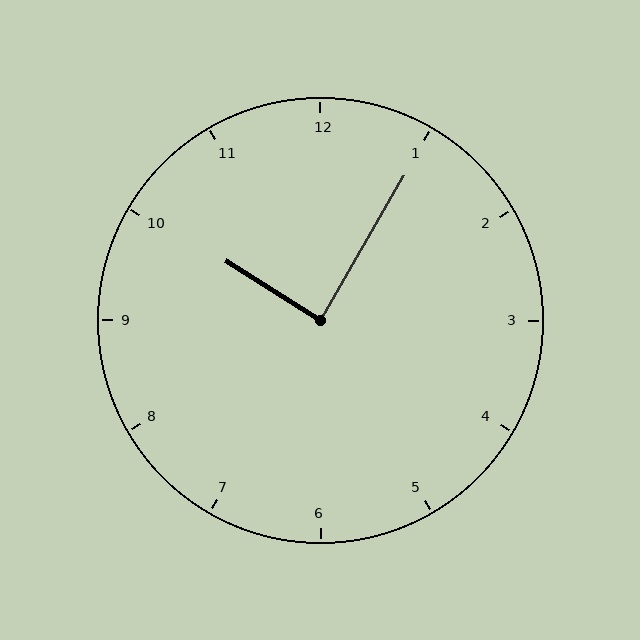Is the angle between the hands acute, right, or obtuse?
It is right.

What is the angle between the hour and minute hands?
Approximately 88 degrees.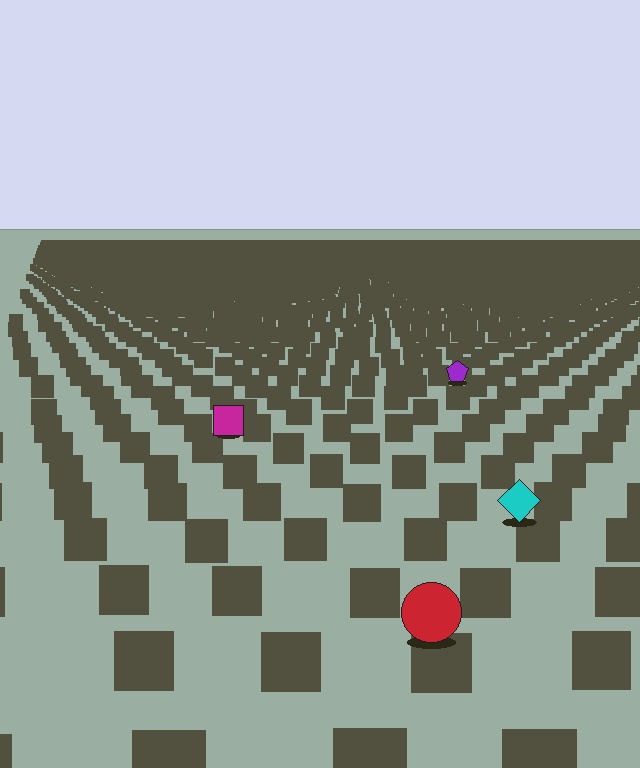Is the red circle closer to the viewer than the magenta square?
Yes. The red circle is closer — you can tell from the texture gradient: the ground texture is coarser near it.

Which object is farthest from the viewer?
The purple pentagon is farthest from the viewer. It appears smaller and the ground texture around it is denser.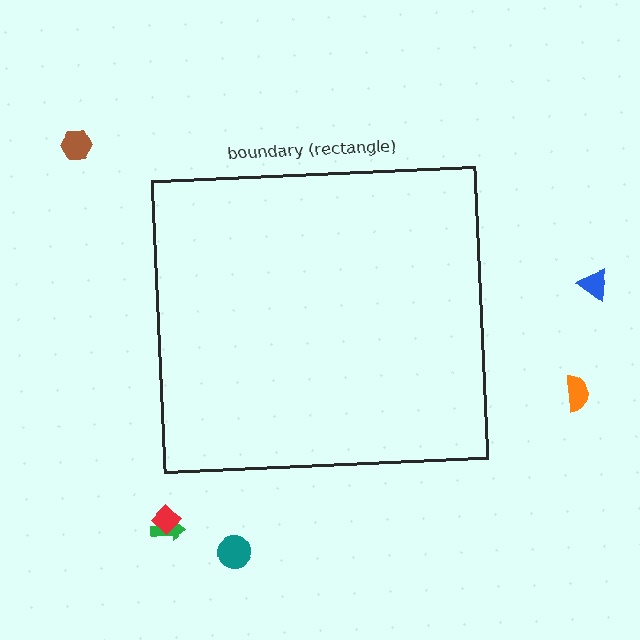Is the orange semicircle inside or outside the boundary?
Outside.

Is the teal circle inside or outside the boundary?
Outside.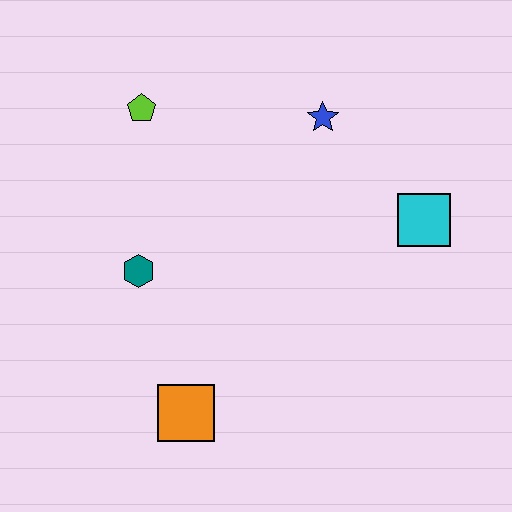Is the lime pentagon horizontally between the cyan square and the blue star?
No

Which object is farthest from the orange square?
The blue star is farthest from the orange square.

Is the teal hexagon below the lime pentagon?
Yes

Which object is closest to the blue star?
The cyan square is closest to the blue star.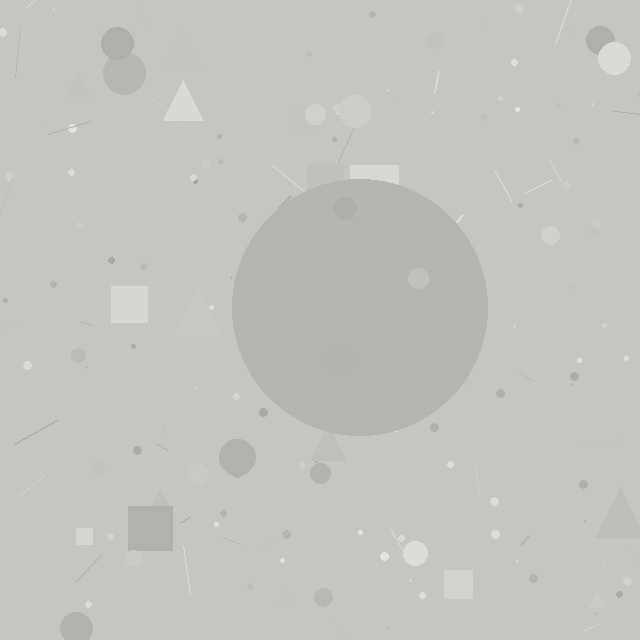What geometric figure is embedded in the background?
A circle is embedded in the background.